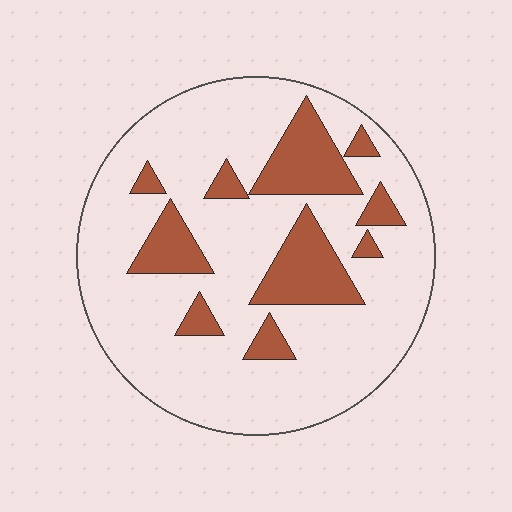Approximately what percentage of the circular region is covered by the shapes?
Approximately 20%.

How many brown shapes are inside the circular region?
10.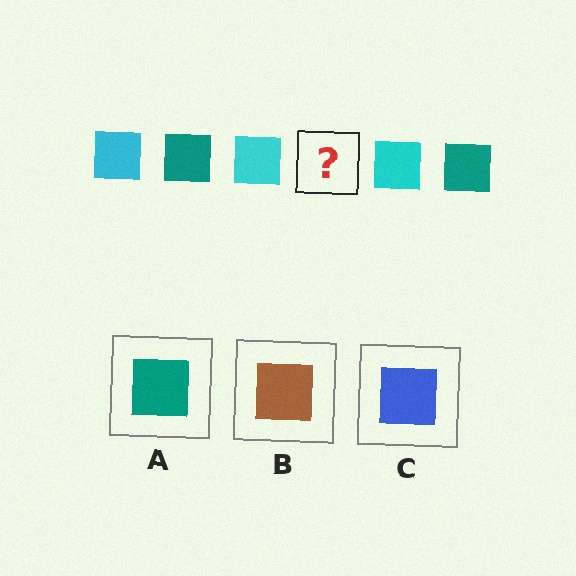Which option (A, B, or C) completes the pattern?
A.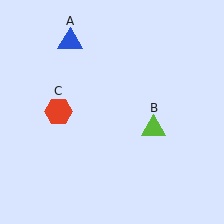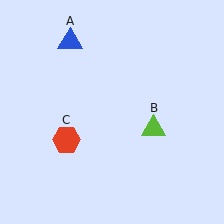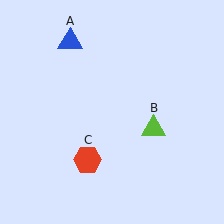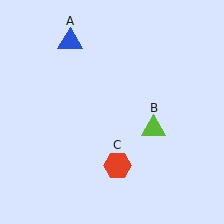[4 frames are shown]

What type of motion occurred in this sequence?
The red hexagon (object C) rotated counterclockwise around the center of the scene.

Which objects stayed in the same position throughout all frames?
Blue triangle (object A) and lime triangle (object B) remained stationary.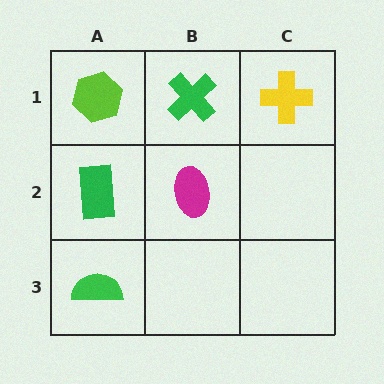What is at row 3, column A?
A green semicircle.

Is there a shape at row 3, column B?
No, that cell is empty.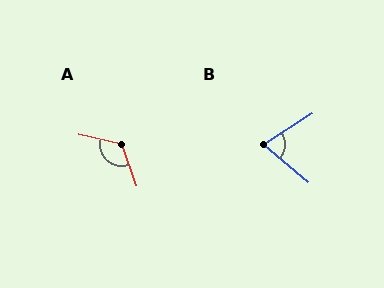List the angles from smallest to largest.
B (73°), A (122°).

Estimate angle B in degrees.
Approximately 73 degrees.